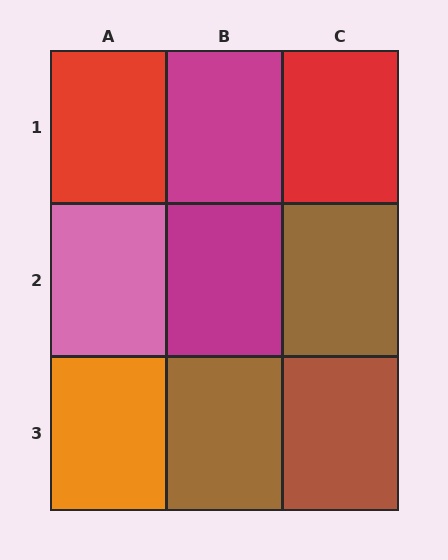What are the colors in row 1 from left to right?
Red, magenta, red.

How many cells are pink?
1 cell is pink.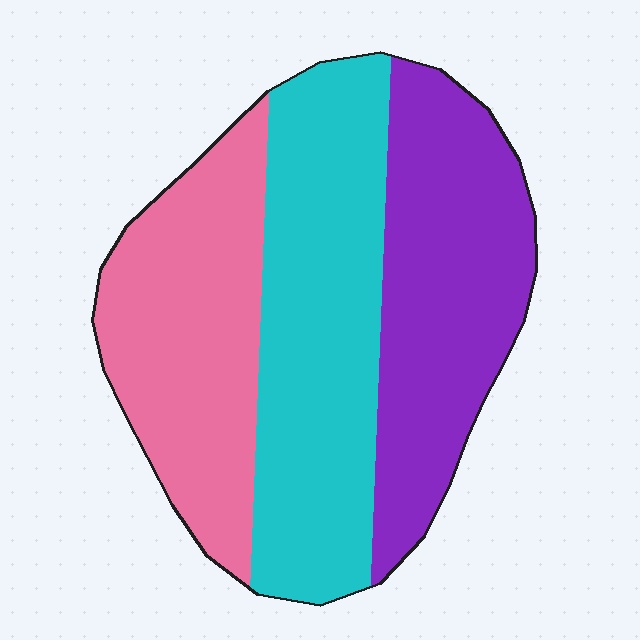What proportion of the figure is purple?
Purple covers roughly 30% of the figure.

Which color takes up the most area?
Cyan, at roughly 35%.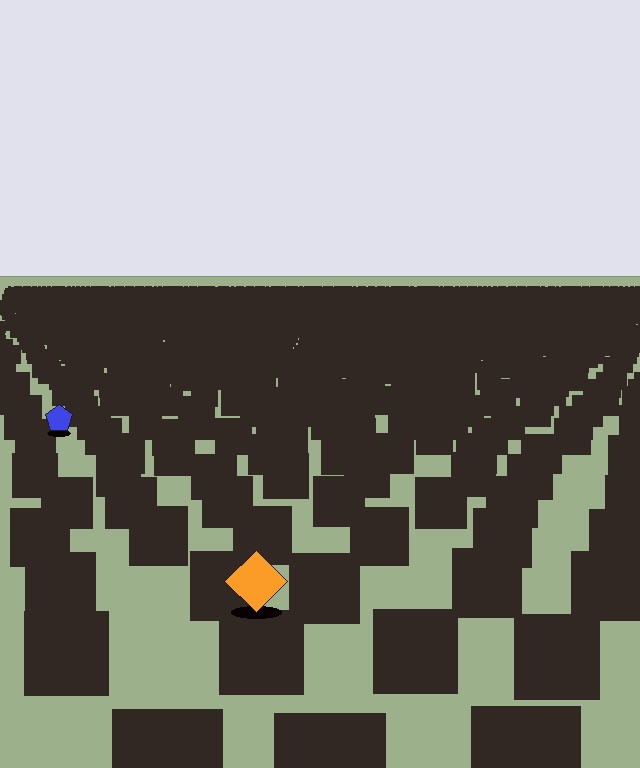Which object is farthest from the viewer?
The blue pentagon is farthest from the viewer. It appears smaller and the ground texture around it is denser.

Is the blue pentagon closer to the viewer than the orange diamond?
No. The orange diamond is closer — you can tell from the texture gradient: the ground texture is coarser near it.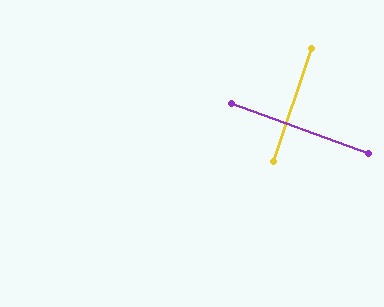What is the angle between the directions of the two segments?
Approximately 89 degrees.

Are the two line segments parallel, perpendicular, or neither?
Perpendicular — they meet at approximately 89°.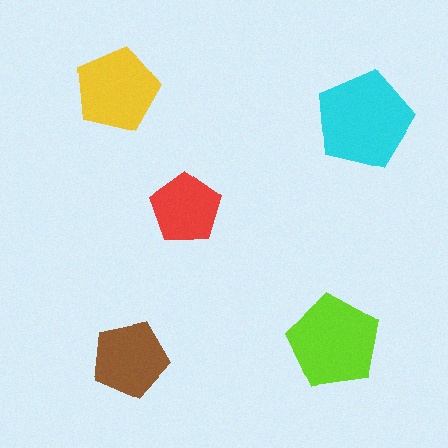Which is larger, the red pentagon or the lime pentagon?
The lime one.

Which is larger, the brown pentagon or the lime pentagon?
The lime one.